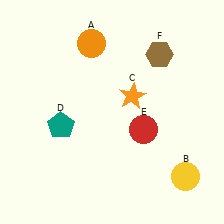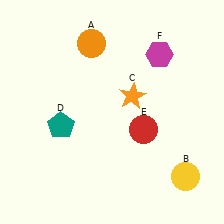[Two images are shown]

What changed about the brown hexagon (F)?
In Image 1, F is brown. In Image 2, it changed to magenta.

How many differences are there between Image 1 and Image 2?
There is 1 difference between the two images.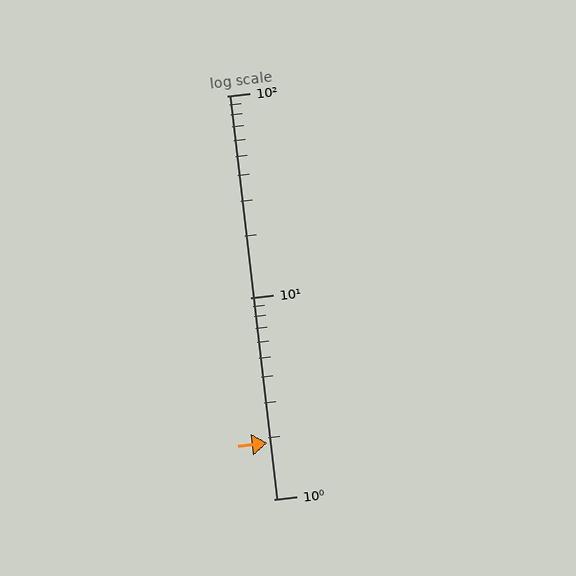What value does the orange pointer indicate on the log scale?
The pointer indicates approximately 1.9.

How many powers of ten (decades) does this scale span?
The scale spans 2 decades, from 1 to 100.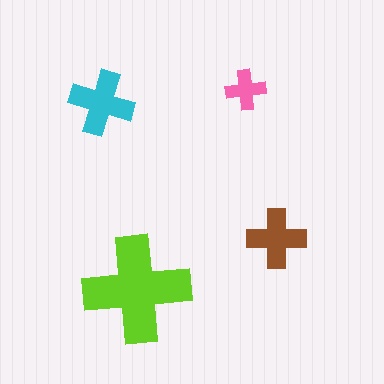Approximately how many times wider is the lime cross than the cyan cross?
About 1.5 times wider.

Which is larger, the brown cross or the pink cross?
The brown one.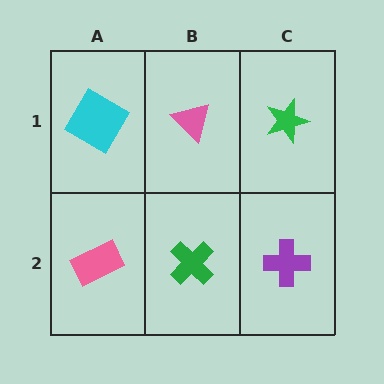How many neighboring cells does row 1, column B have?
3.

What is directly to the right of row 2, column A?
A green cross.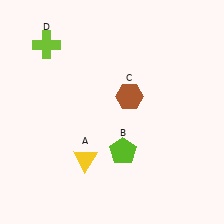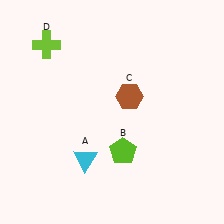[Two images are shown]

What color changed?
The triangle (A) changed from yellow in Image 1 to cyan in Image 2.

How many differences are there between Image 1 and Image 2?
There is 1 difference between the two images.